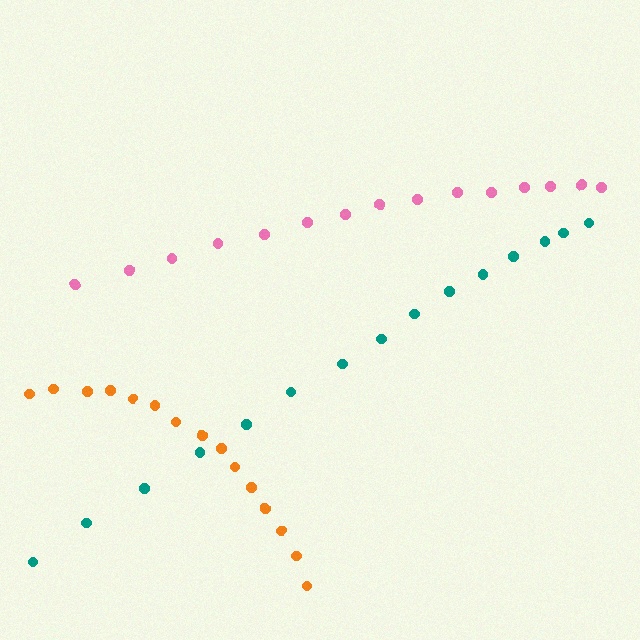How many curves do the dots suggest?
There are 3 distinct paths.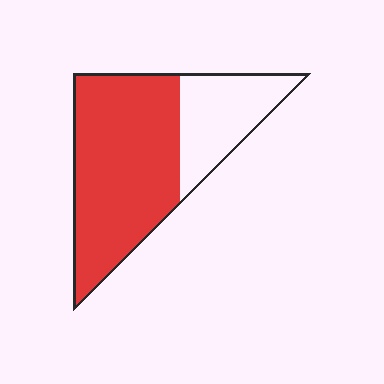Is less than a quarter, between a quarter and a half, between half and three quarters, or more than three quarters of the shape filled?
Between half and three quarters.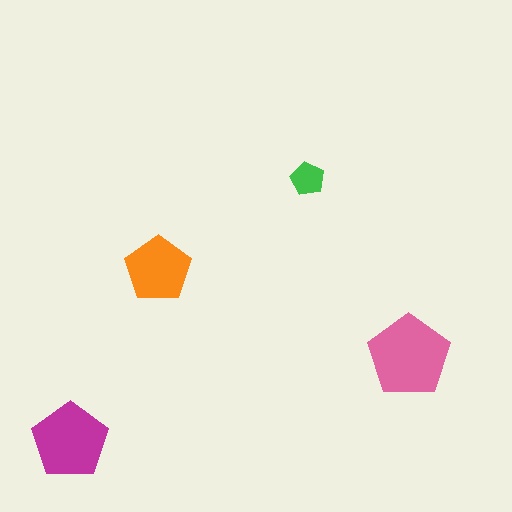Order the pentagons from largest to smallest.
the pink one, the magenta one, the orange one, the green one.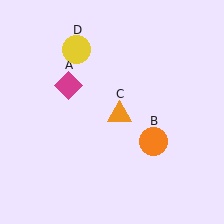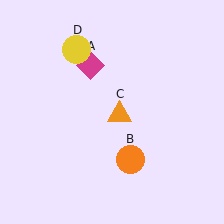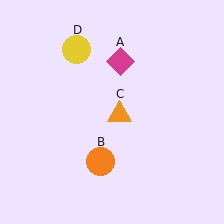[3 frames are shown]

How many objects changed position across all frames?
2 objects changed position: magenta diamond (object A), orange circle (object B).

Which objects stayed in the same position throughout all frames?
Orange triangle (object C) and yellow circle (object D) remained stationary.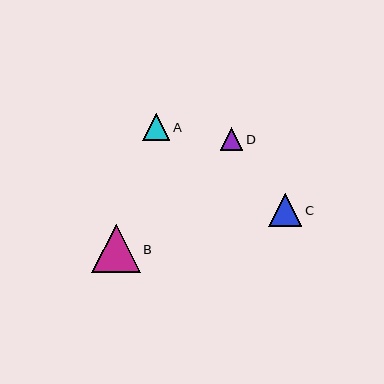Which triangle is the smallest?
Triangle D is the smallest with a size of approximately 23 pixels.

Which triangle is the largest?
Triangle B is the largest with a size of approximately 48 pixels.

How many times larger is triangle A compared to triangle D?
Triangle A is approximately 1.2 times the size of triangle D.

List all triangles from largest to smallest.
From largest to smallest: B, C, A, D.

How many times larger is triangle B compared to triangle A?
Triangle B is approximately 1.8 times the size of triangle A.